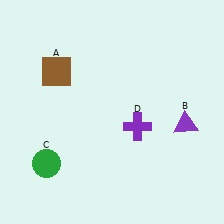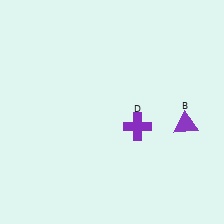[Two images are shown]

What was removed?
The green circle (C), the brown square (A) were removed in Image 2.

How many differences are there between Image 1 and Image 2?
There are 2 differences between the two images.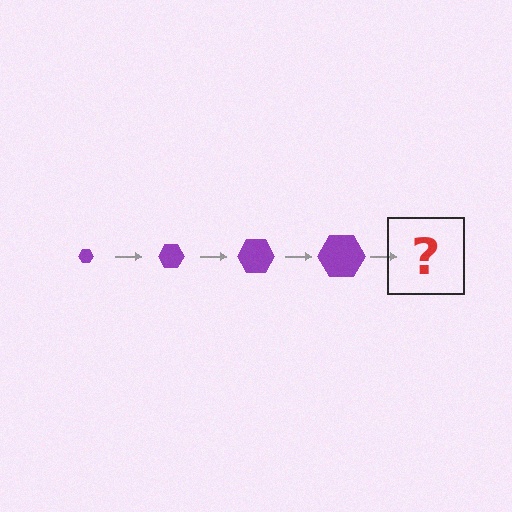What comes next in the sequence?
The next element should be a purple hexagon, larger than the previous one.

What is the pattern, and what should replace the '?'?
The pattern is that the hexagon gets progressively larger each step. The '?' should be a purple hexagon, larger than the previous one.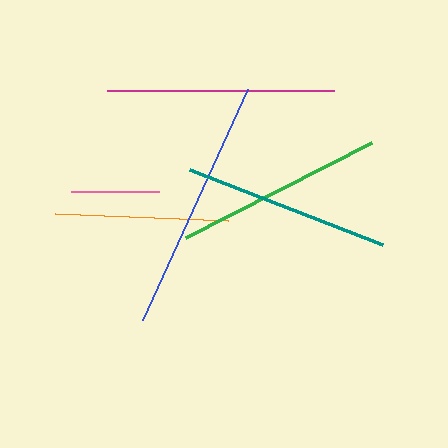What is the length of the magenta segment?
The magenta segment is approximately 227 pixels long.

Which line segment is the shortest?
The pink line is the shortest at approximately 88 pixels.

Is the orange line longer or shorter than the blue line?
The blue line is longer than the orange line.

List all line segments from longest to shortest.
From longest to shortest: blue, magenta, green, teal, orange, pink.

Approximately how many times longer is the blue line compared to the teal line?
The blue line is approximately 1.2 times the length of the teal line.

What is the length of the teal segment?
The teal segment is approximately 207 pixels long.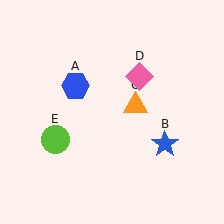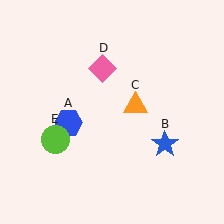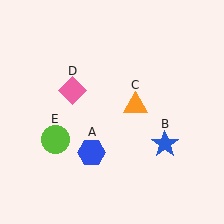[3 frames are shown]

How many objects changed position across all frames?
2 objects changed position: blue hexagon (object A), pink diamond (object D).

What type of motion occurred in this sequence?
The blue hexagon (object A), pink diamond (object D) rotated counterclockwise around the center of the scene.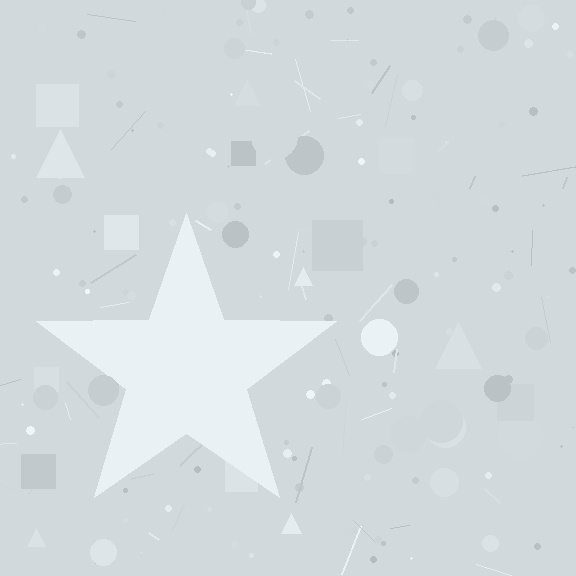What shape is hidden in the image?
A star is hidden in the image.